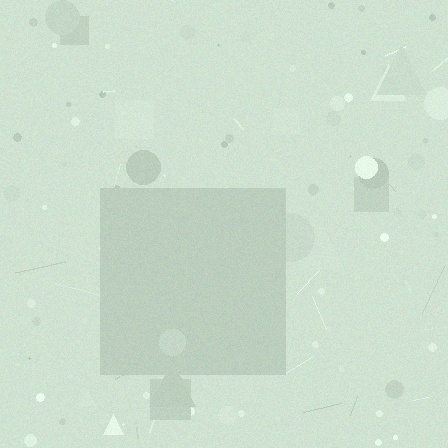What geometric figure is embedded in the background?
A square is embedded in the background.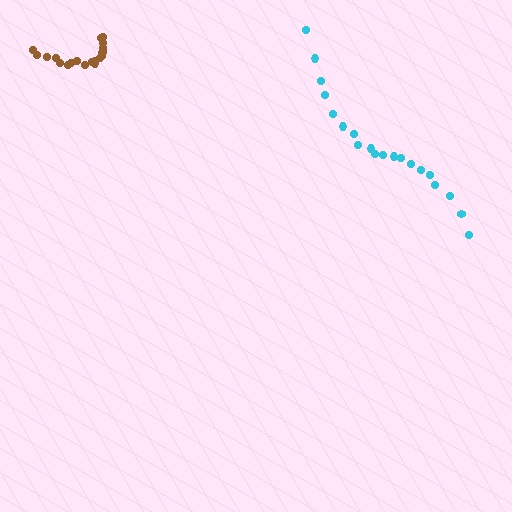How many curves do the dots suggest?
There are 2 distinct paths.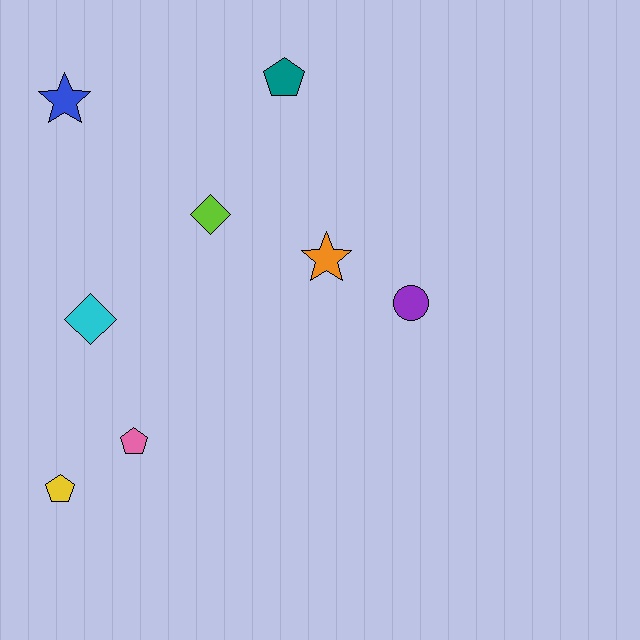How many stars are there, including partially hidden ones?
There are 2 stars.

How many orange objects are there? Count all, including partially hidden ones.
There is 1 orange object.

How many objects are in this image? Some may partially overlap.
There are 8 objects.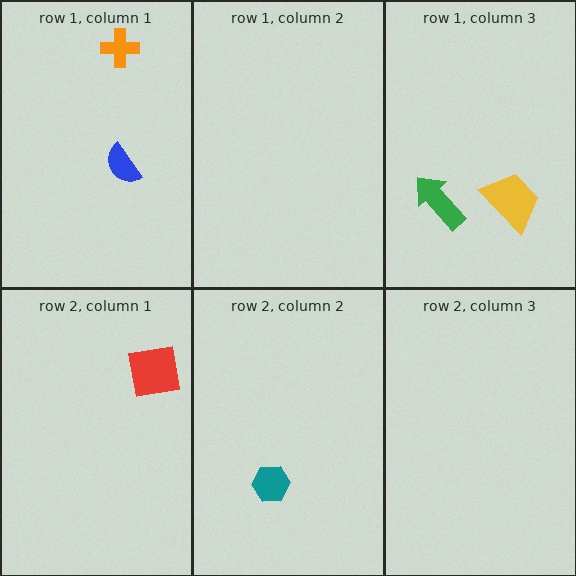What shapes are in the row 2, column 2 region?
The teal hexagon.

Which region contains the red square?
The row 2, column 1 region.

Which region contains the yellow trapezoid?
The row 1, column 3 region.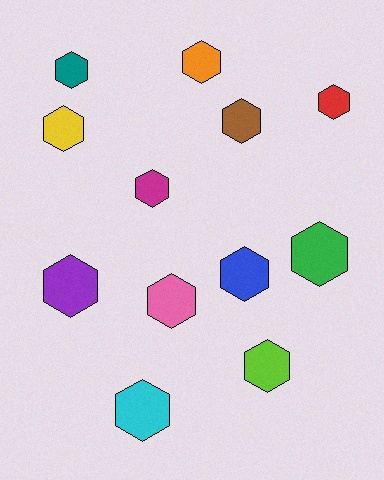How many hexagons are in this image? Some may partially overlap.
There are 12 hexagons.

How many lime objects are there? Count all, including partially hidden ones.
There is 1 lime object.